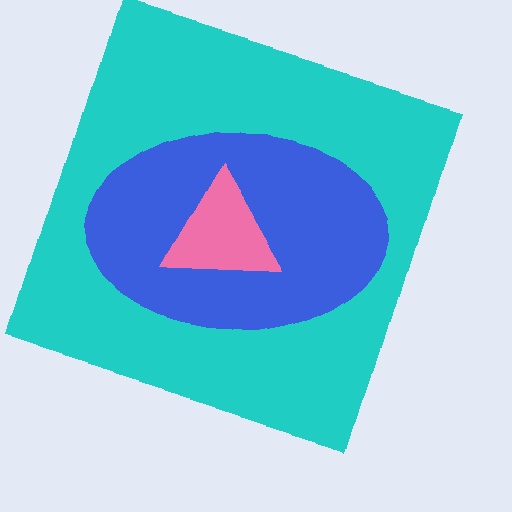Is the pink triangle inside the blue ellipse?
Yes.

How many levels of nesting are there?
3.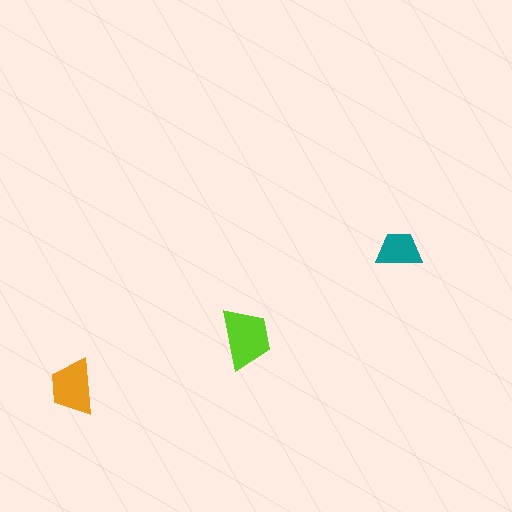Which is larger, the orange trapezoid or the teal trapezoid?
The orange one.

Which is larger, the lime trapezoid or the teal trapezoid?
The lime one.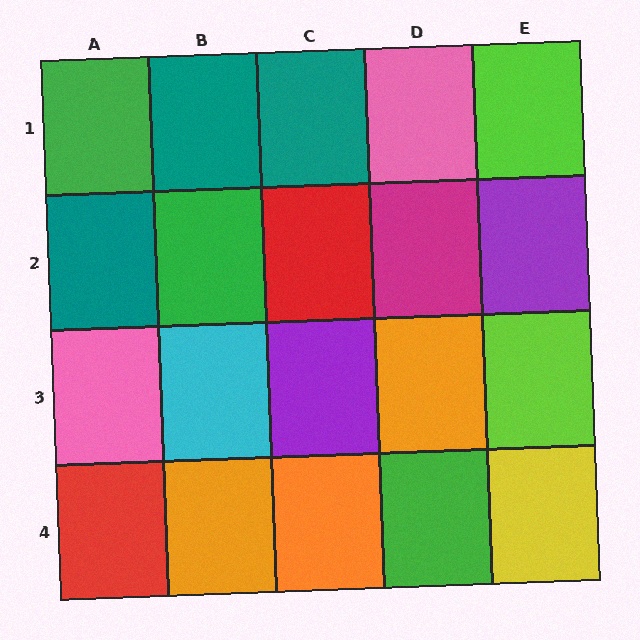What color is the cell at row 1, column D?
Pink.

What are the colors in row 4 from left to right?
Red, orange, orange, green, yellow.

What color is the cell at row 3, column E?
Lime.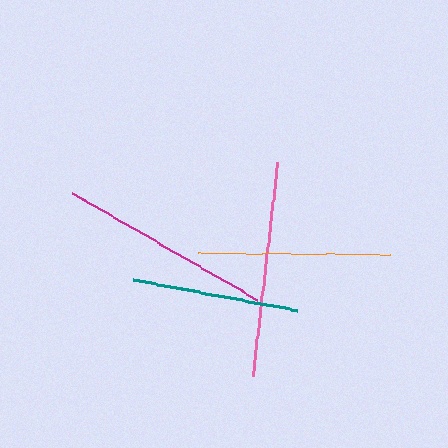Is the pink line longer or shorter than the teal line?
The pink line is longer than the teal line.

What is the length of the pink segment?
The pink segment is approximately 215 pixels long.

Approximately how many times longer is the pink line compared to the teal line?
The pink line is approximately 1.3 times the length of the teal line.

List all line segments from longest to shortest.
From longest to shortest: pink, magenta, orange, teal.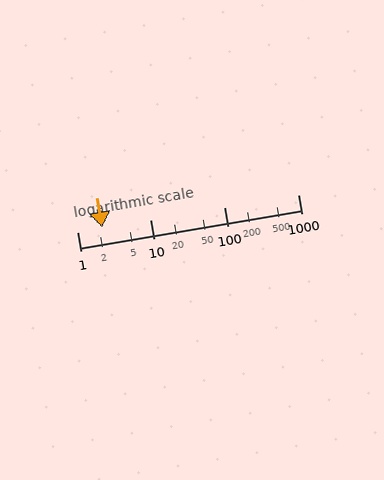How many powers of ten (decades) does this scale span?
The scale spans 3 decades, from 1 to 1000.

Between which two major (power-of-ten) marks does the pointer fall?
The pointer is between 1 and 10.